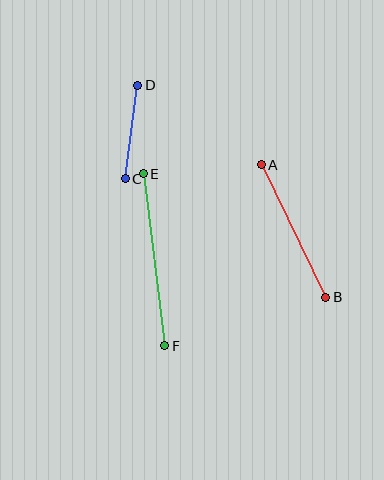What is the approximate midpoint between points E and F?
The midpoint is at approximately (154, 260) pixels.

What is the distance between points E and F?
The distance is approximately 173 pixels.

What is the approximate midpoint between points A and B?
The midpoint is at approximately (294, 231) pixels.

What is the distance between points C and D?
The distance is approximately 94 pixels.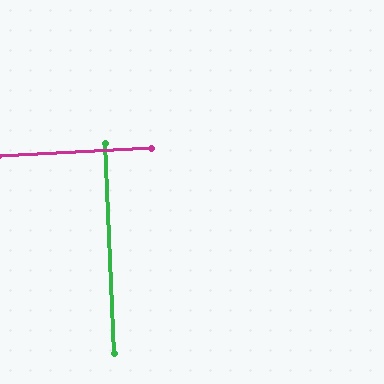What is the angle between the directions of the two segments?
Approximately 89 degrees.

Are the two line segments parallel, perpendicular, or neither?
Perpendicular — they meet at approximately 89°.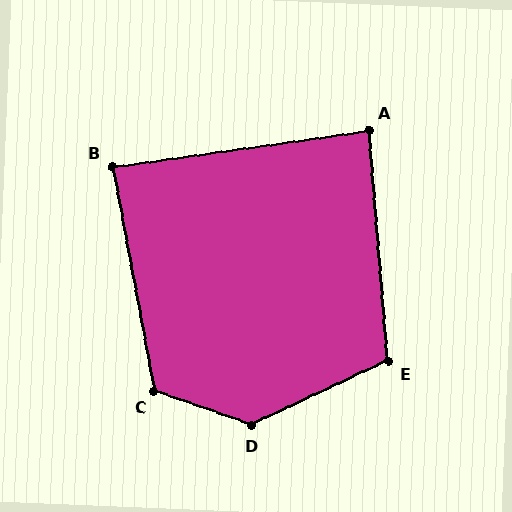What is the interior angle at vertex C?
Approximately 120 degrees (obtuse).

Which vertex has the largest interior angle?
D, at approximately 136 degrees.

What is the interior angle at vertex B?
Approximately 88 degrees (approximately right).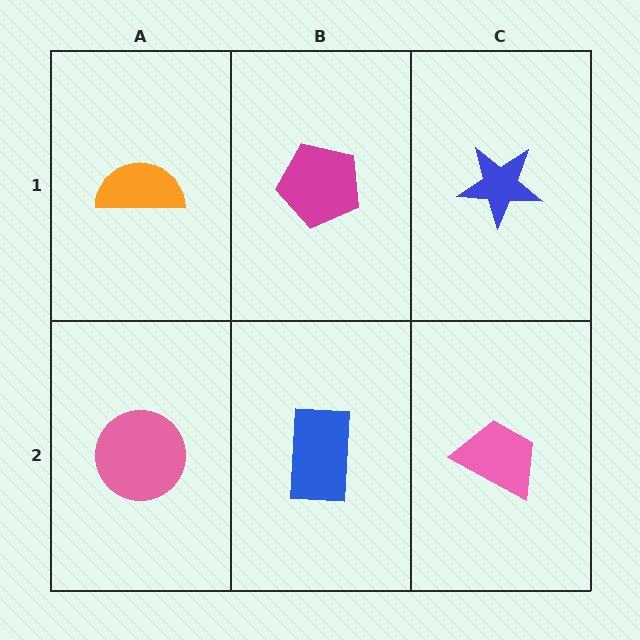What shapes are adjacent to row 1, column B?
A blue rectangle (row 2, column B), an orange semicircle (row 1, column A), a blue star (row 1, column C).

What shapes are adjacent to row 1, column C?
A pink trapezoid (row 2, column C), a magenta pentagon (row 1, column B).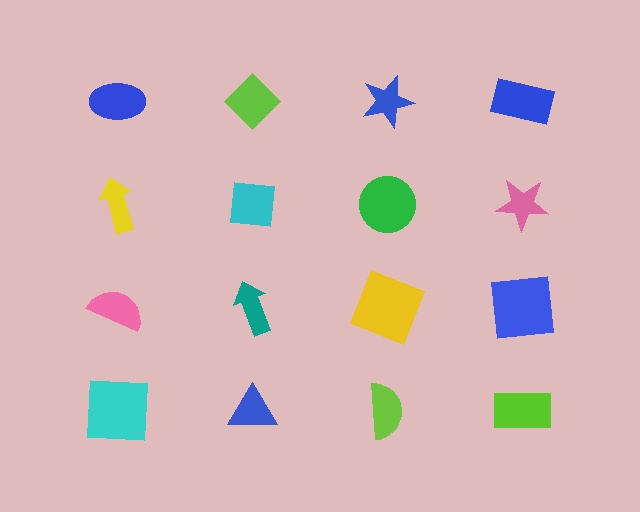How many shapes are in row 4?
4 shapes.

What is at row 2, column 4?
A pink star.